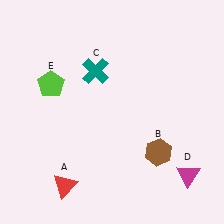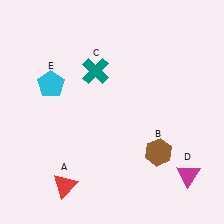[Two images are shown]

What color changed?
The pentagon (E) changed from lime in Image 1 to cyan in Image 2.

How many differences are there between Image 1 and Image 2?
There is 1 difference between the two images.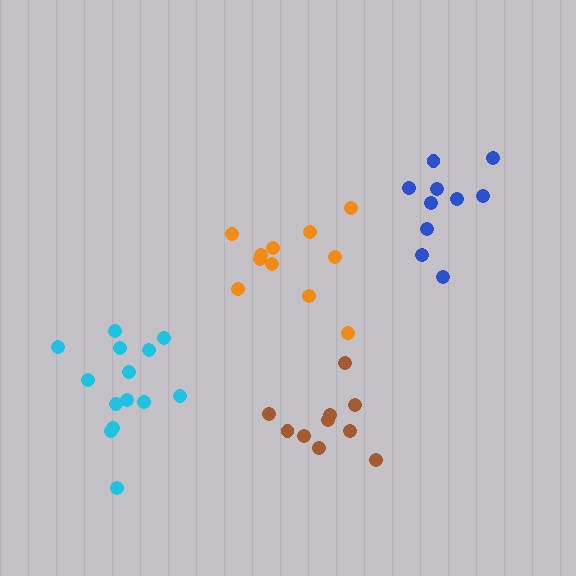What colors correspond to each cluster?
The clusters are colored: cyan, blue, orange, brown.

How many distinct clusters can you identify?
There are 4 distinct clusters.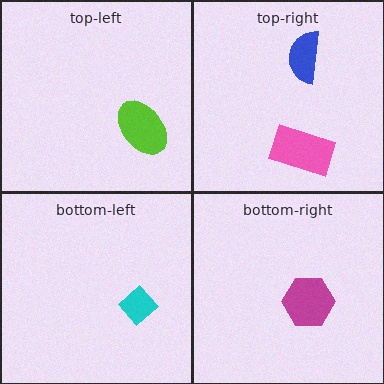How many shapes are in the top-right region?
2.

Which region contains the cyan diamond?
The bottom-left region.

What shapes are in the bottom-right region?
The magenta hexagon.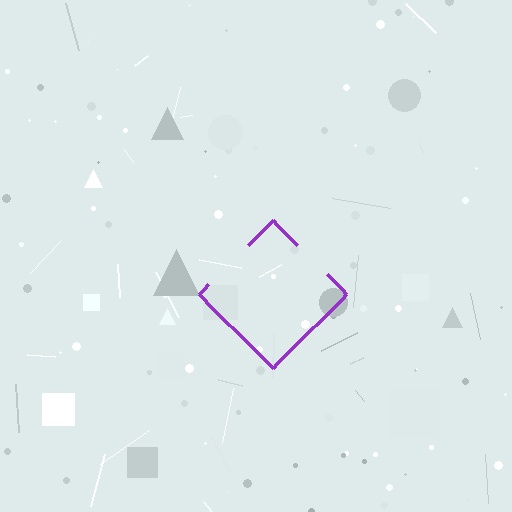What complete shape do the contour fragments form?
The contour fragments form a diamond.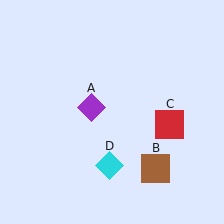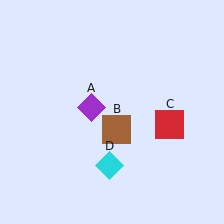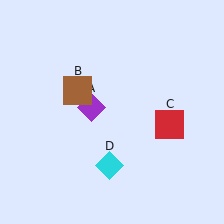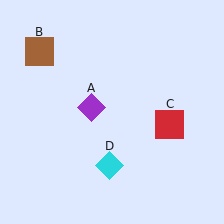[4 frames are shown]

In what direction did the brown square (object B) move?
The brown square (object B) moved up and to the left.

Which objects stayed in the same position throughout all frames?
Purple diamond (object A) and red square (object C) and cyan diamond (object D) remained stationary.